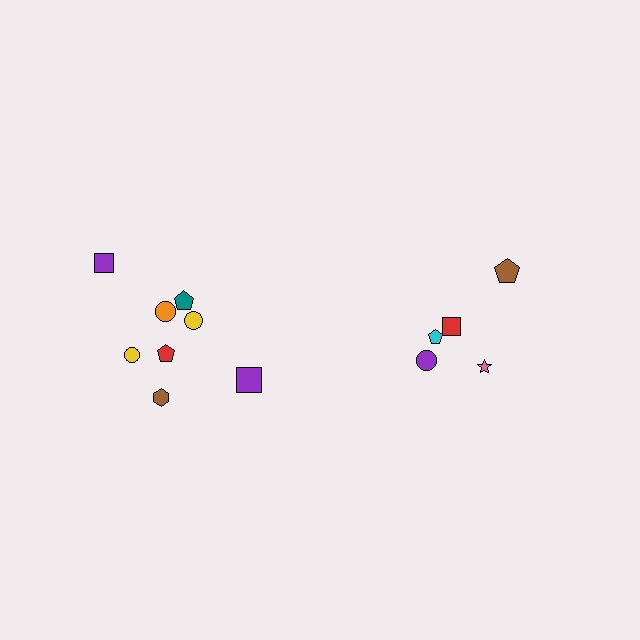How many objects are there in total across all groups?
There are 13 objects.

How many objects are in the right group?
There are 5 objects.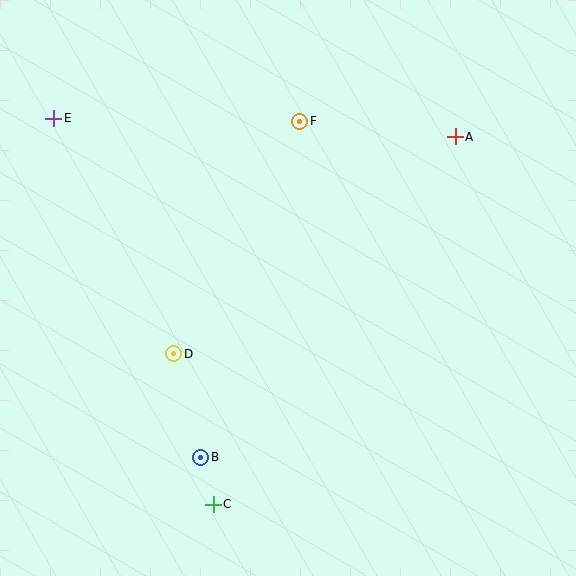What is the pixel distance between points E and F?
The distance between E and F is 246 pixels.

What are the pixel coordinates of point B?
Point B is at (201, 457).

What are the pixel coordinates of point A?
Point A is at (455, 137).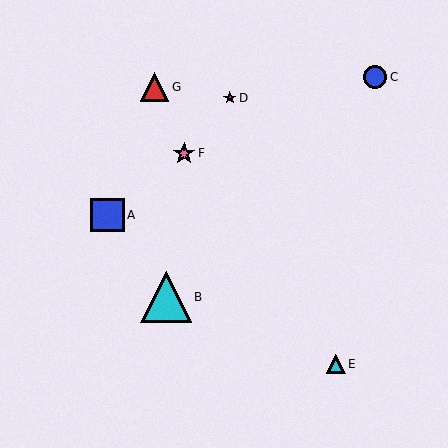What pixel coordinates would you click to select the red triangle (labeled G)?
Click at (154, 87) to select the red triangle G.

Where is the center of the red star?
The center of the red star is at (230, 98).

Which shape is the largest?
The cyan triangle (labeled B) is the largest.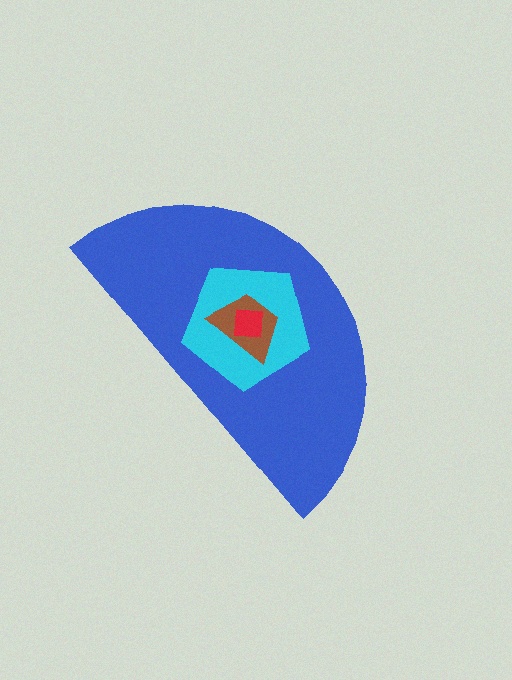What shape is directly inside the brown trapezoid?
The red square.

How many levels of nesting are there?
4.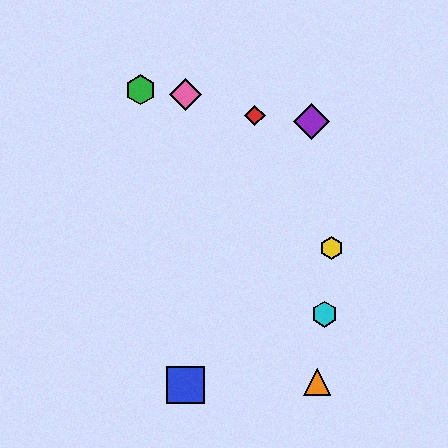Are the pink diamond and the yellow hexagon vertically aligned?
No, the pink diamond is at x≈186 and the yellow hexagon is at x≈331.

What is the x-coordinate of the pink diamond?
The pink diamond is at x≈186.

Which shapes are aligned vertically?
The blue square, the pink diamond are aligned vertically.